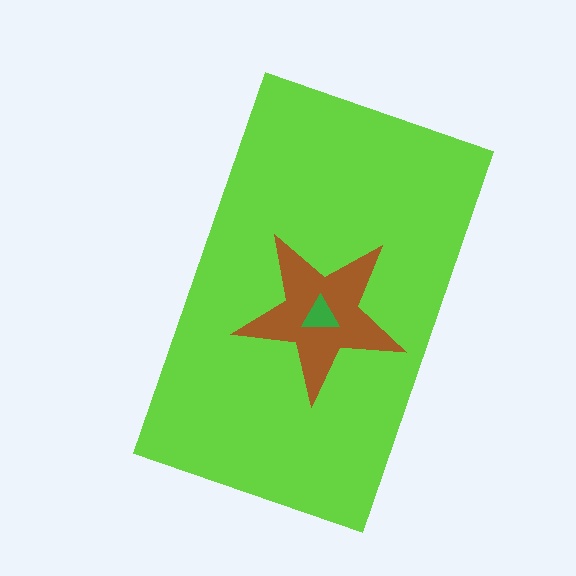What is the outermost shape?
The lime rectangle.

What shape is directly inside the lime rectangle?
The brown star.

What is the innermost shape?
The green triangle.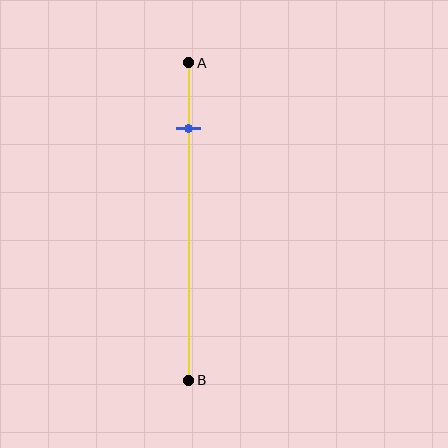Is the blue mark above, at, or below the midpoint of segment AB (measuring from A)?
The blue mark is above the midpoint of segment AB.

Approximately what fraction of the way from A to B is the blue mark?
The blue mark is approximately 20% of the way from A to B.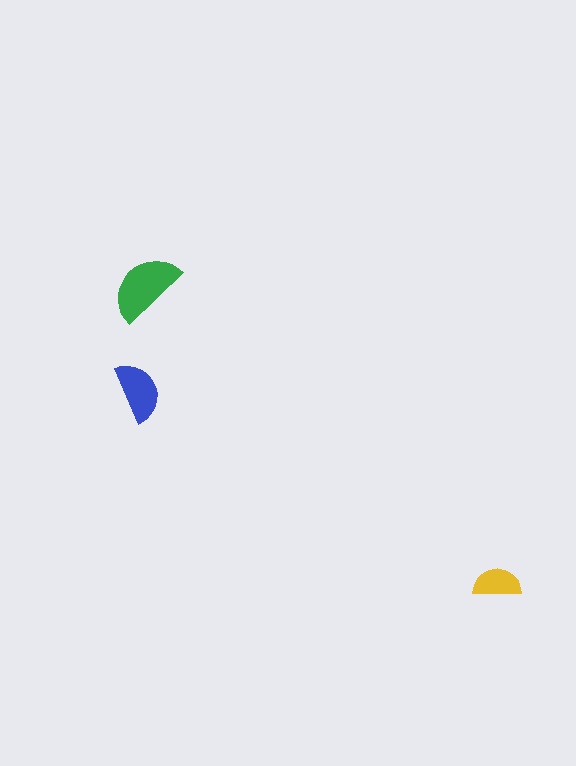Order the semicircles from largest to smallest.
the green one, the blue one, the yellow one.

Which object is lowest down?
The yellow semicircle is bottommost.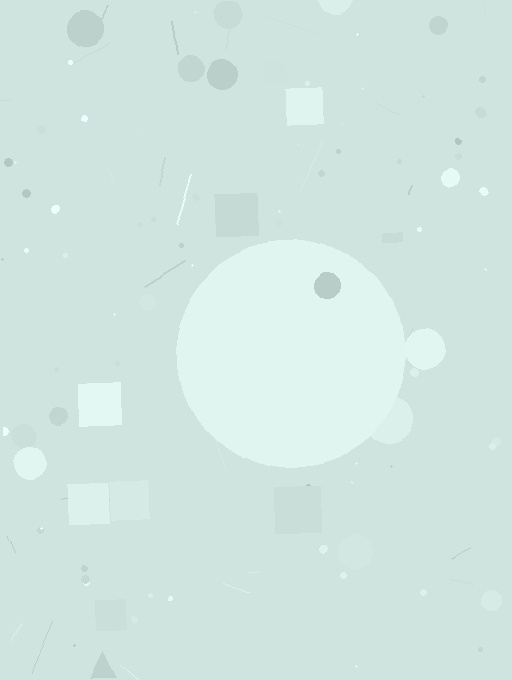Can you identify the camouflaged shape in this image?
The camouflaged shape is a circle.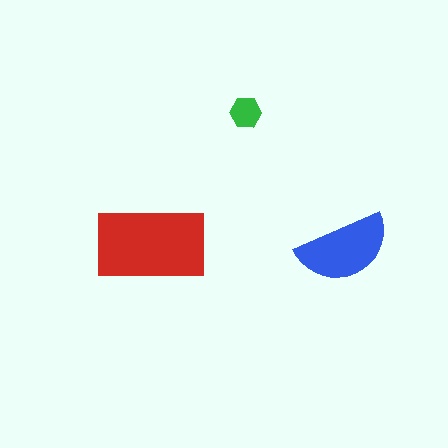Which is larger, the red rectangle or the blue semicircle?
The red rectangle.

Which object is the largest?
The red rectangle.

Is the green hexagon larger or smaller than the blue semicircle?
Smaller.